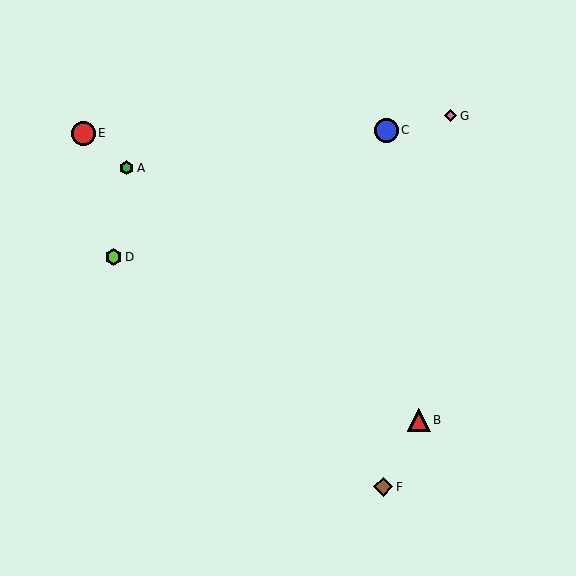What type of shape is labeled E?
Shape E is a red circle.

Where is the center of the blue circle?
The center of the blue circle is at (387, 130).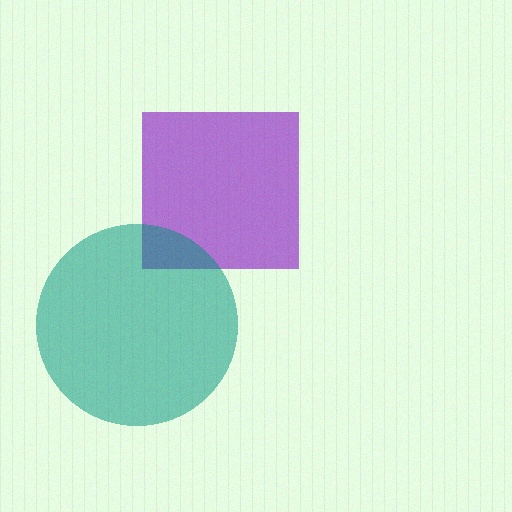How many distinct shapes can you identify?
There are 2 distinct shapes: a purple square, a teal circle.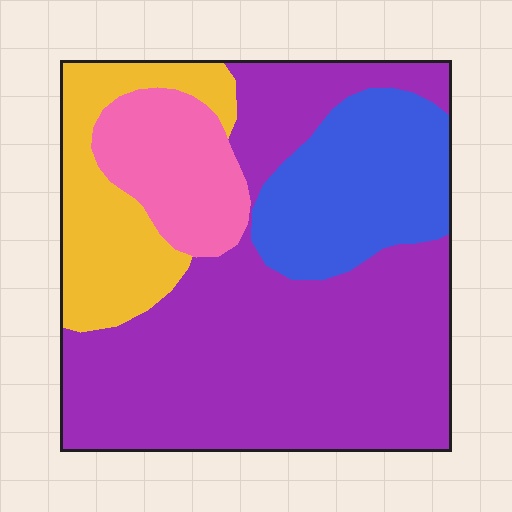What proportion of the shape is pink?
Pink covers 12% of the shape.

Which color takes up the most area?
Purple, at roughly 55%.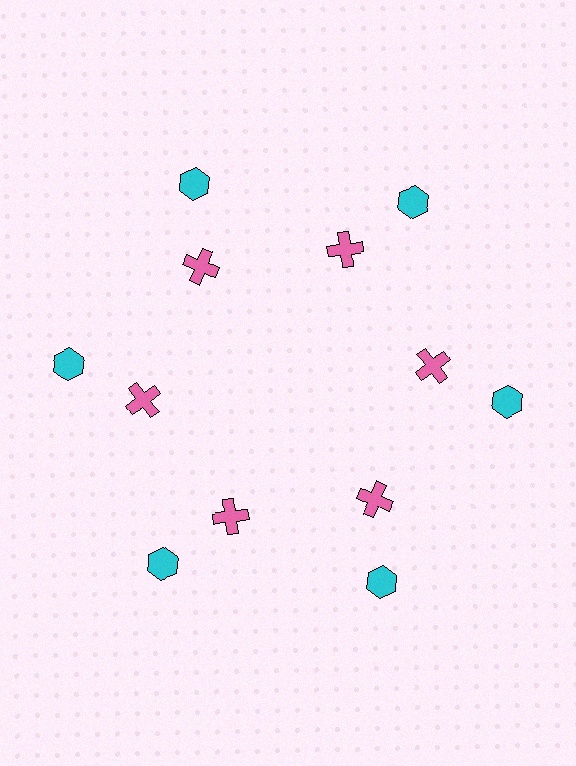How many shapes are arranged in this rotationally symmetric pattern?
There are 12 shapes, arranged in 6 groups of 2.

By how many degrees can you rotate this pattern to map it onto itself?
The pattern maps onto itself every 60 degrees of rotation.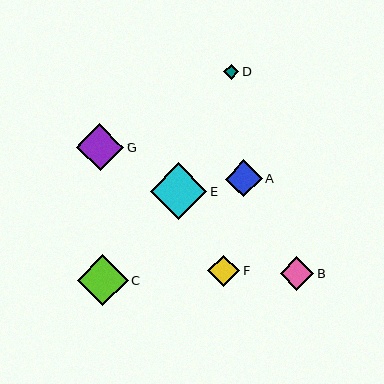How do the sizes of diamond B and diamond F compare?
Diamond B and diamond F are approximately the same size.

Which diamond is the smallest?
Diamond D is the smallest with a size of approximately 15 pixels.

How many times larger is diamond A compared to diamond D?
Diamond A is approximately 2.4 times the size of diamond D.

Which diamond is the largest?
Diamond E is the largest with a size of approximately 56 pixels.